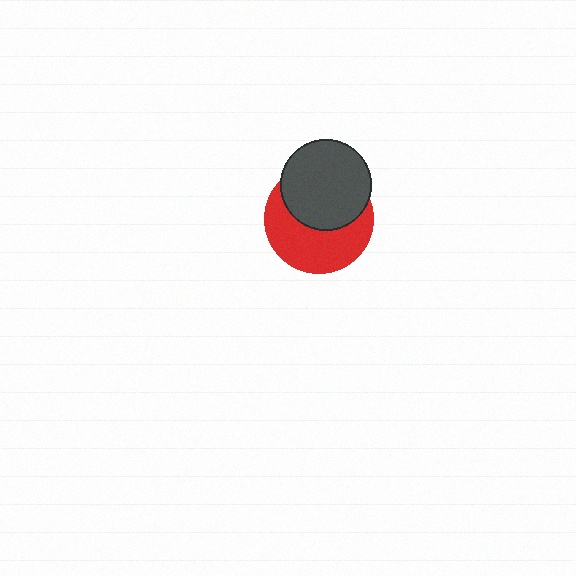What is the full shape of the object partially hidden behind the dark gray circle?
The partially hidden object is a red circle.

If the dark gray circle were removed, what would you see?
You would see the complete red circle.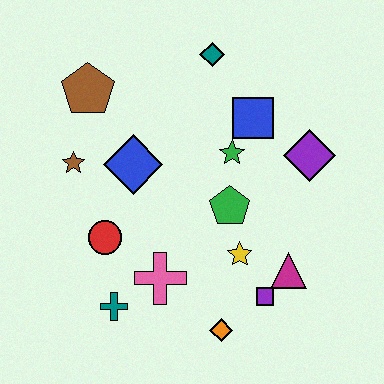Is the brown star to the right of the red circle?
No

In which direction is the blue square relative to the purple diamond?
The blue square is to the left of the purple diamond.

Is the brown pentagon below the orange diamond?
No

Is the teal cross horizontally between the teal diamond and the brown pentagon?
Yes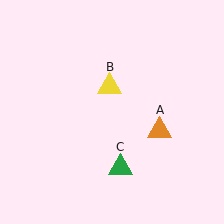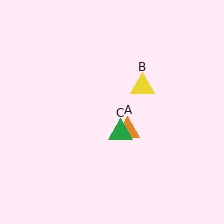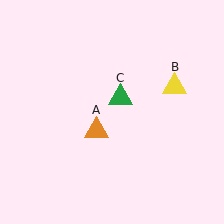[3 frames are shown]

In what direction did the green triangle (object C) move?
The green triangle (object C) moved up.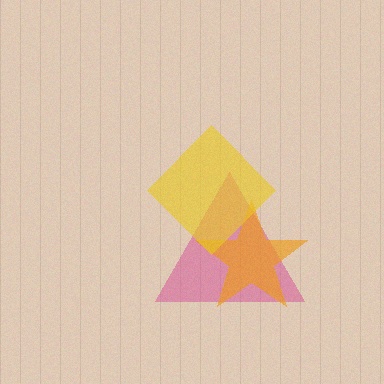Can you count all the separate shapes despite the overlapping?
Yes, there are 3 separate shapes.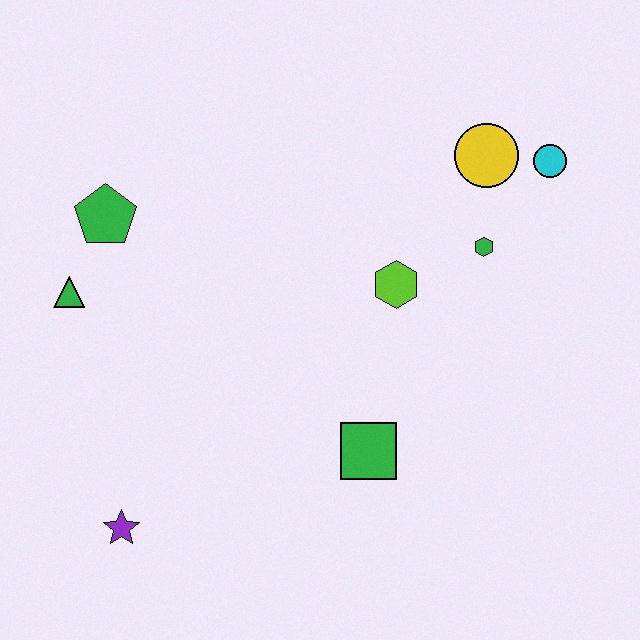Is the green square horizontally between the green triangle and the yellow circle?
Yes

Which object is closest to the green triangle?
The green pentagon is closest to the green triangle.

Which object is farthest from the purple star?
The cyan circle is farthest from the purple star.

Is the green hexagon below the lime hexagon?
No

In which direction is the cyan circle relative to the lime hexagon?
The cyan circle is to the right of the lime hexagon.